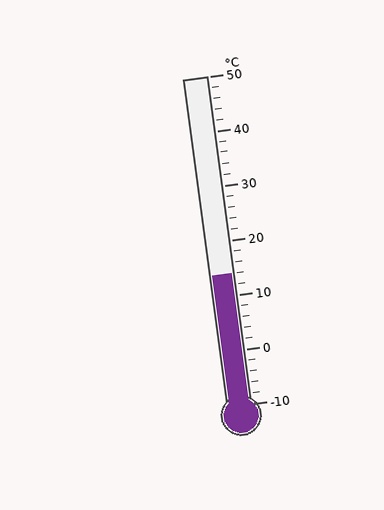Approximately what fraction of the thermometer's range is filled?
The thermometer is filled to approximately 40% of its range.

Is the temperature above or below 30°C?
The temperature is below 30°C.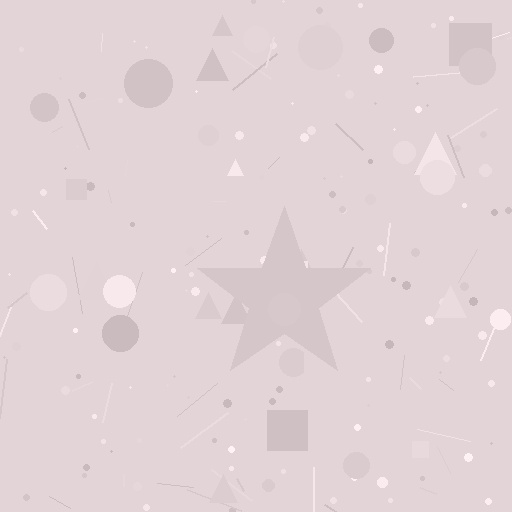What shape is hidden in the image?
A star is hidden in the image.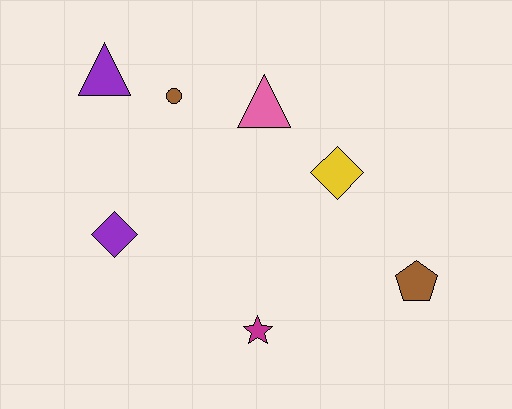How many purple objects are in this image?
There are 2 purple objects.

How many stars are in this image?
There is 1 star.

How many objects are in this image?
There are 7 objects.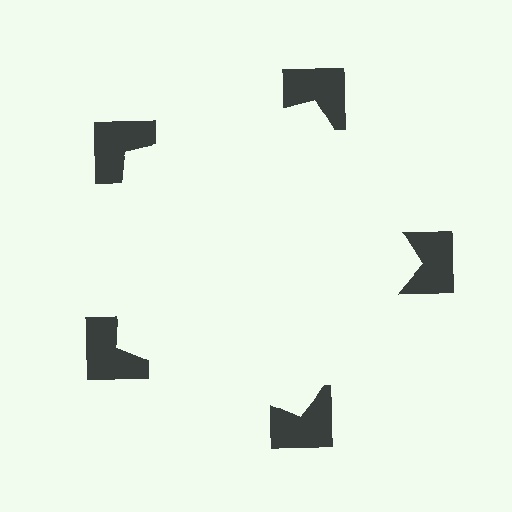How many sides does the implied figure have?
5 sides.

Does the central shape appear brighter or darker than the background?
It typically appears slightly brighter than the background, even though no actual brightness change is drawn.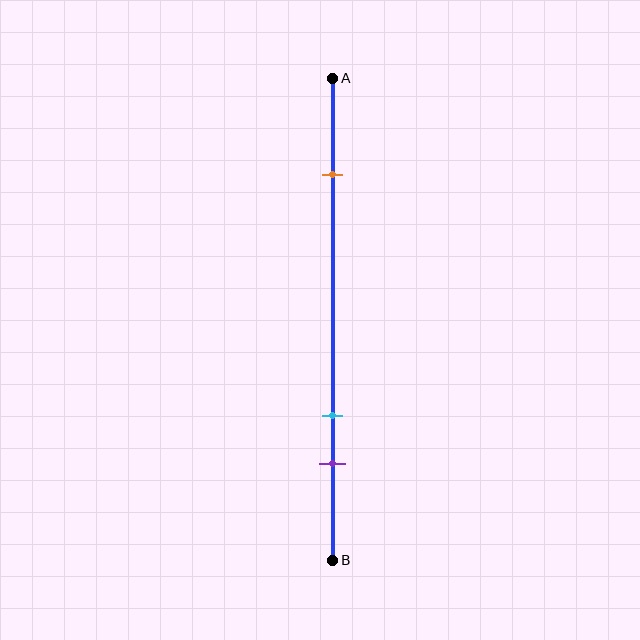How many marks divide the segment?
There are 3 marks dividing the segment.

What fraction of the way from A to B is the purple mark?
The purple mark is approximately 80% (0.8) of the way from A to B.